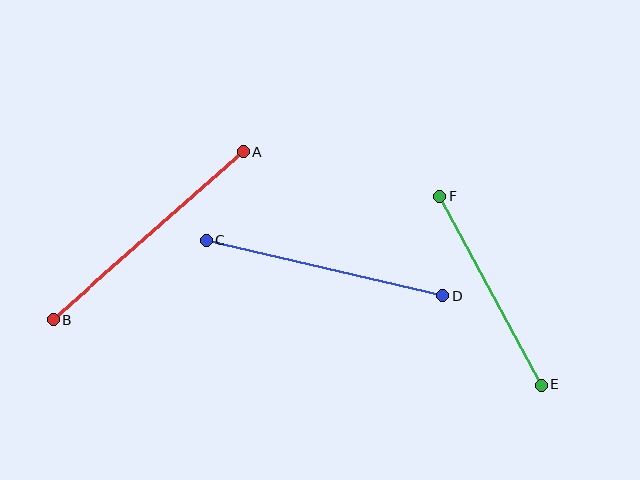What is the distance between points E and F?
The distance is approximately 215 pixels.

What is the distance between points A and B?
The distance is approximately 253 pixels.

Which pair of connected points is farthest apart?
Points A and B are farthest apart.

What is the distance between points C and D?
The distance is approximately 243 pixels.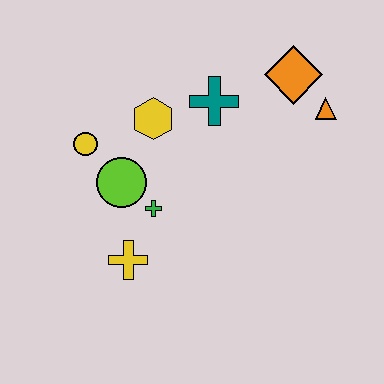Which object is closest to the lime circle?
The green cross is closest to the lime circle.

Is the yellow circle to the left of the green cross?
Yes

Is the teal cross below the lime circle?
No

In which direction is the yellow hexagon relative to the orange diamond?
The yellow hexagon is to the left of the orange diamond.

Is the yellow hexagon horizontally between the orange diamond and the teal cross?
No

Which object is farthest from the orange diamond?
The yellow cross is farthest from the orange diamond.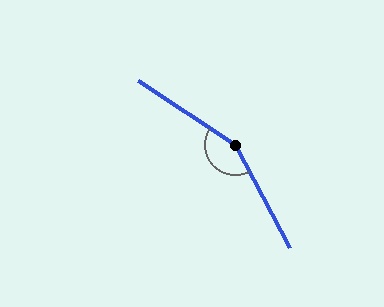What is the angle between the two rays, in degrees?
Approximately 151 degrees.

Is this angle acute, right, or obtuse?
It is obtuse.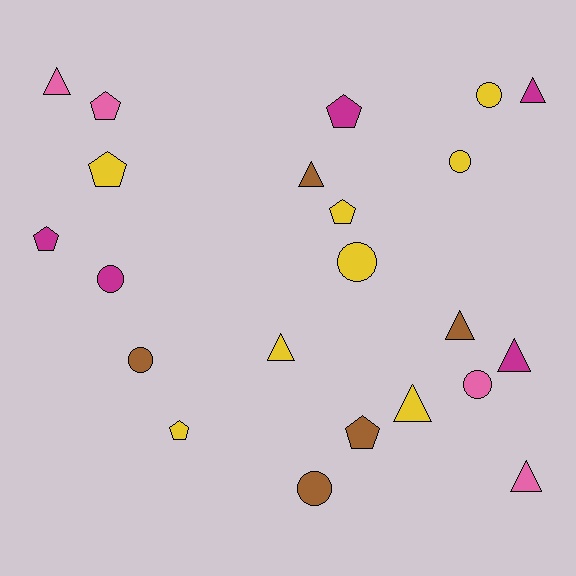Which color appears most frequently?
Yellow, with 8 objects.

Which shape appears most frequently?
Triangle, with 8 objects.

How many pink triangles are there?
There are 2 pink triangles.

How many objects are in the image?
There are 22 objects.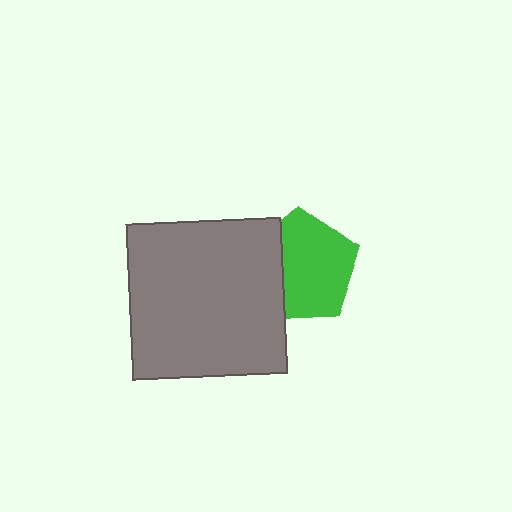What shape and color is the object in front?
The object in front is a gray square.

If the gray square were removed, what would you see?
You would see the complete green pentagon.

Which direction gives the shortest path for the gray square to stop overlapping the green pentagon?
Moving left gives the shortest separation.